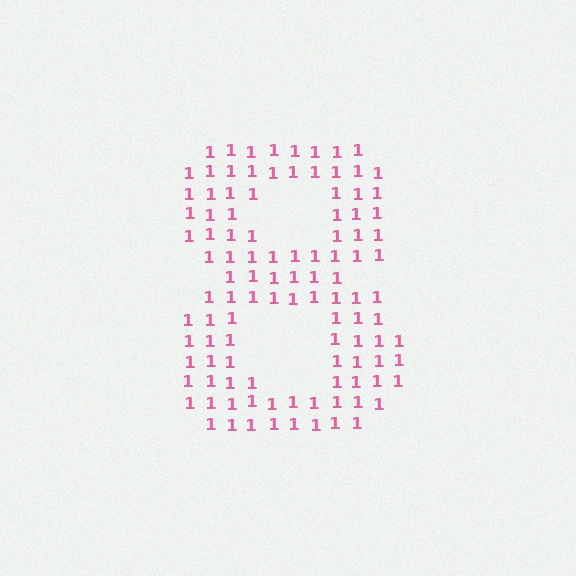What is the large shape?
The large shape is the digit 8.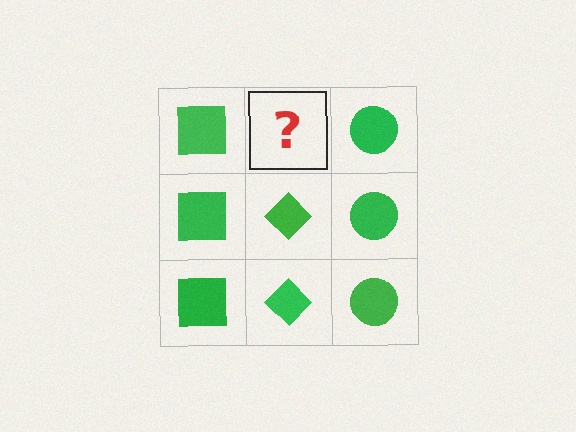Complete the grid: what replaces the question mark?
The question mark should be replaced with a green diamond.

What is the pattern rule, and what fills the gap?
The rule is that each column has a consistent shape. The gap should be filled with a green diamond.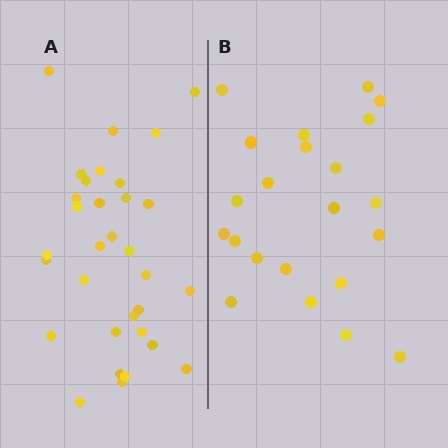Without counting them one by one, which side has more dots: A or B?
Region A (the left region) has more dots.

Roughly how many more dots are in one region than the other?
Region A has roughly 10 or so more dots than region B.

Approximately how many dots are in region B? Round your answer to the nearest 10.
About 20 dots. (The exact count is 22, which rounds to 20.)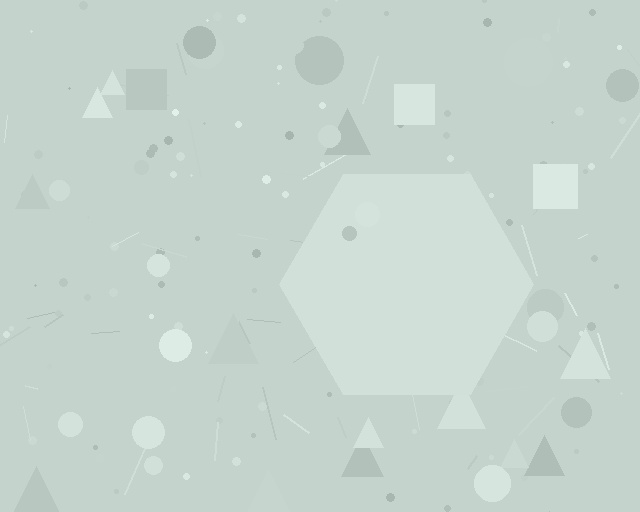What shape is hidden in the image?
A hexagon is hidden in the image.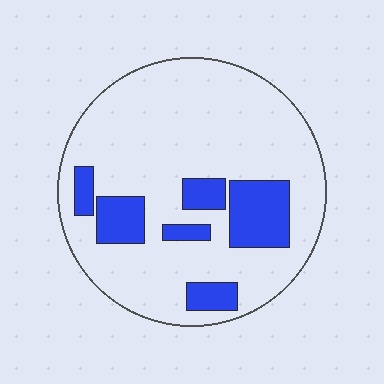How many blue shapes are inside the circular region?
6.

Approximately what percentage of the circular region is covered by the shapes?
Approximately 20%.